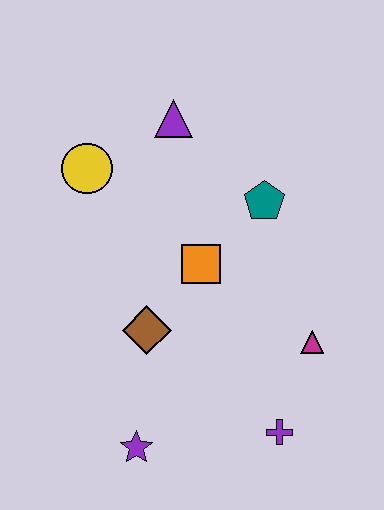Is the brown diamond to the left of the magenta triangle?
Yes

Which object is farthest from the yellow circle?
The purple cross is farthest from the yellow circle.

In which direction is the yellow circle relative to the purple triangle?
The yellow circle is to the left of the purple triangle.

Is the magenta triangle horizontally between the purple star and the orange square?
No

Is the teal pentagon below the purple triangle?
Yes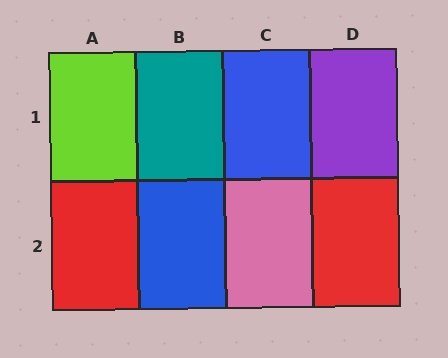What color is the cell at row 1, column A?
Lime.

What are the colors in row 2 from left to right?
Red, blue, pink, red.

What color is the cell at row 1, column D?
Purple.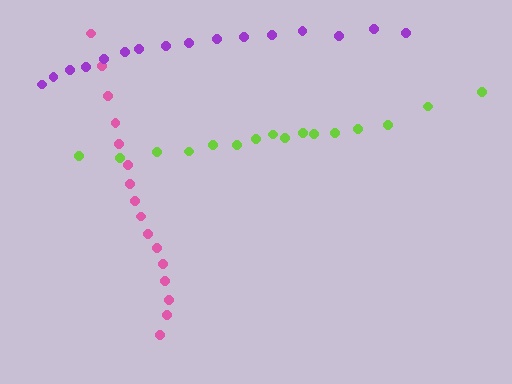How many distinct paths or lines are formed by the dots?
There are 3 distinct paths.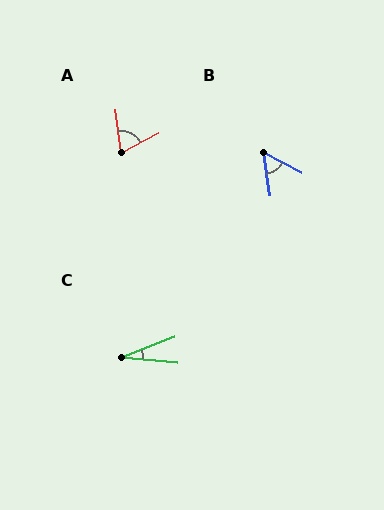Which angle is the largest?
A, at approximately 69 degrees.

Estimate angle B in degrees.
Approximately 54 degrees.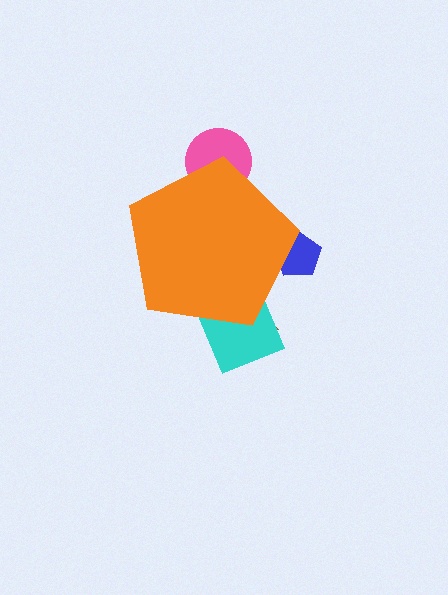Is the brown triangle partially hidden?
Yes, the brown triangle is partially hidden behind the orange pentagon.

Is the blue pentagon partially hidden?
Yes, the blue pentagon is partially hidden behind the orange pentagon.